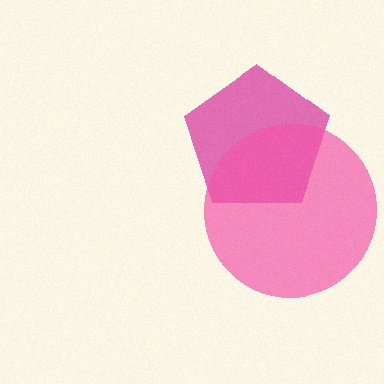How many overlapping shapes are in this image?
There are 2 overlapping shapes in the image.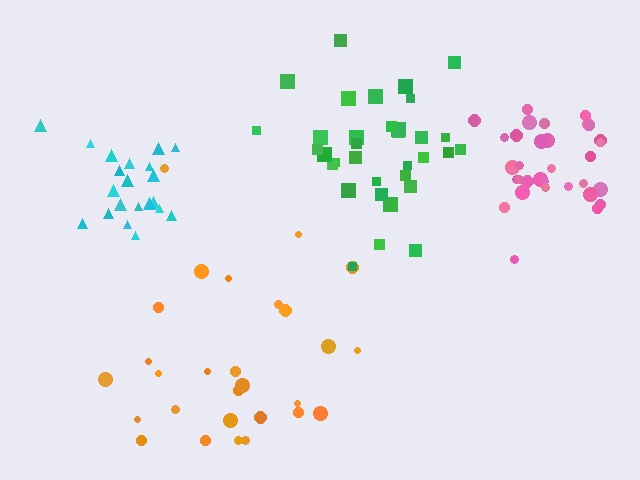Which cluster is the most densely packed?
Pink.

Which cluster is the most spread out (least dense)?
Orange.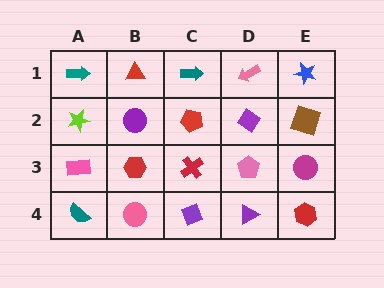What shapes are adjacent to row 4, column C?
A red cross (row 3, column C), a pink circle (row 4, column B), a purple triangle (row 4, column D).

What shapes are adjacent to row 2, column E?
A blue star (row 1, column E), a magenta circle (row 3, column E), a purple diamond (row 2, column D).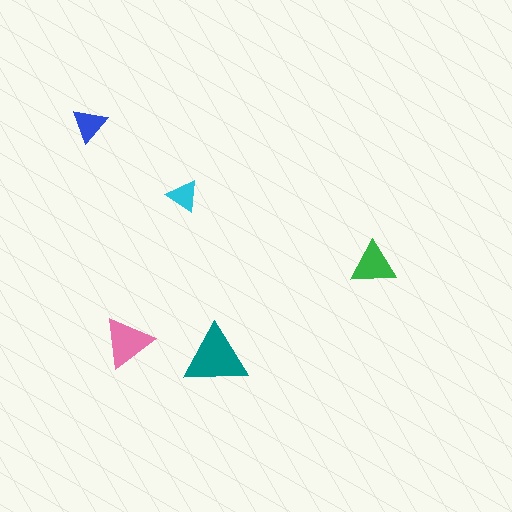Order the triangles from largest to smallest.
the teal one, the pink one, the green one, the blue one, the cyan one.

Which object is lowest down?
The teal triangle is bottommost.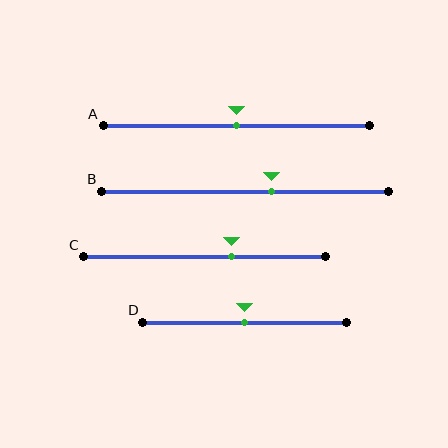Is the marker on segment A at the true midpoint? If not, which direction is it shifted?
Yes, the marker on segment A is at the true midpoint.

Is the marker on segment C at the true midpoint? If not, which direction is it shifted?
No, the marker on segment C is shifted to the right by about 11% of the segment length.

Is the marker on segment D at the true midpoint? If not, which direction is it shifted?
Yes, the marker on segment D is at the true midpoint.